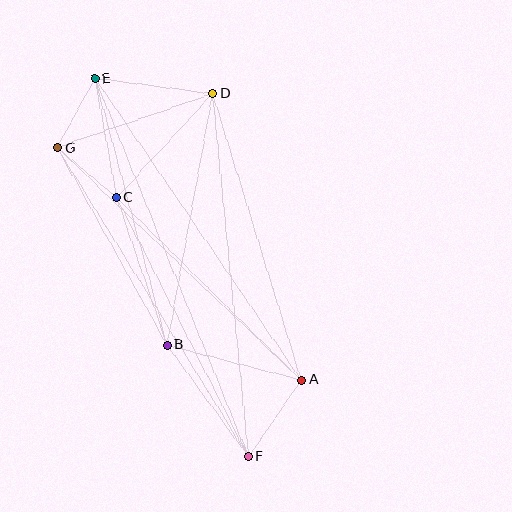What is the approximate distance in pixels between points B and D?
The distance between B and D is approximately 256 pixels.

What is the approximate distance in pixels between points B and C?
The distance between B and C is approximately 156 pixels.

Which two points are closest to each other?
Points C and G are closest to each other.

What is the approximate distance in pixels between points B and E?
The distance between B and E is approximately 276 pixels.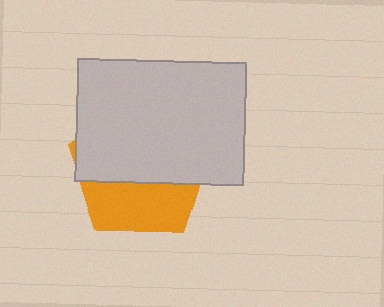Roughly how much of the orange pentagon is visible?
A small part of it is visible (roughly 37%).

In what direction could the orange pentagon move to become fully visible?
The orange pentagon could move down. That would shift it out from behind the light gray rectangle entirely.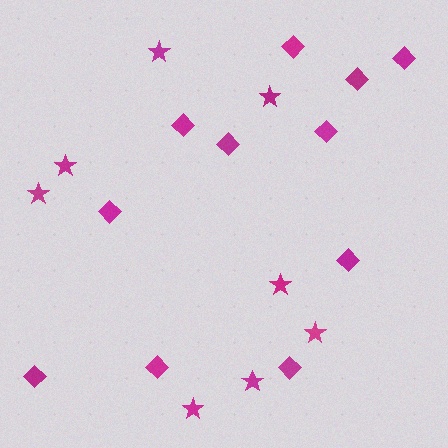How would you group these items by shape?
There are 2 groups: one group of stars (8) and one group of diamonds (11).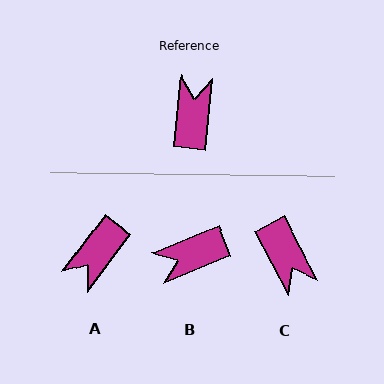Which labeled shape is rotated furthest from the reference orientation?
A, about 149 degrees away.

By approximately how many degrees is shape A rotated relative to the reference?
Approximately 149 degrees counter-clockwise.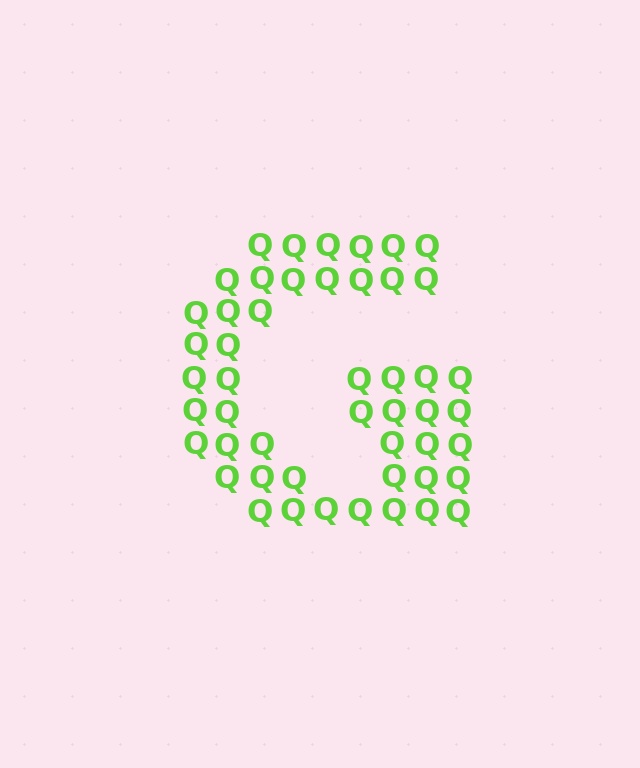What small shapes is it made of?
It is made of small letter Q's.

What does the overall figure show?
The overall figure shows the letter G.